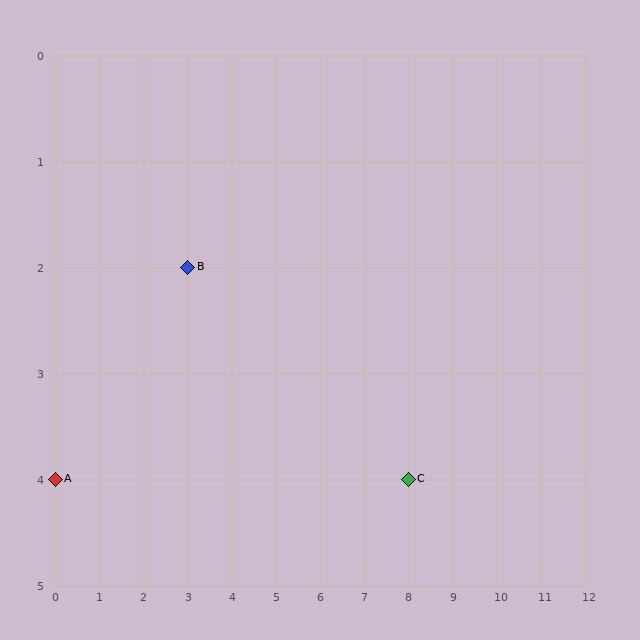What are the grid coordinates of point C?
Point C is at grid coordinates (8, 4).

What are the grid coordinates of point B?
Point B is at grid coordinates (3, 2).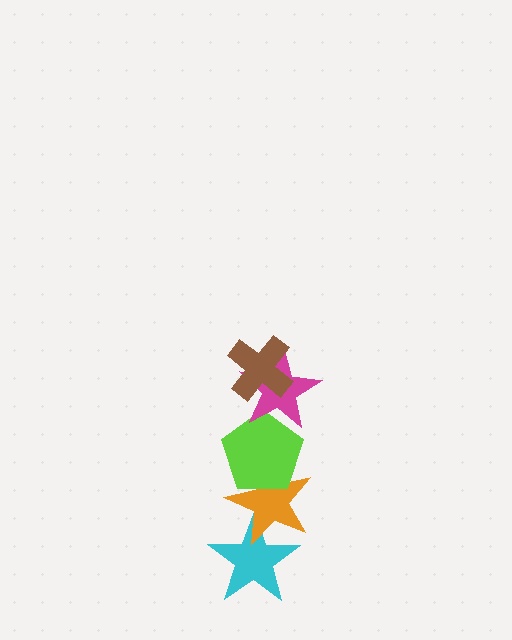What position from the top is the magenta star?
The magenta star is 2nd from the top.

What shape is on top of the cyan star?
The orange star is on top of the cyan star.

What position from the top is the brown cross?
The brown cross is 1st from the top.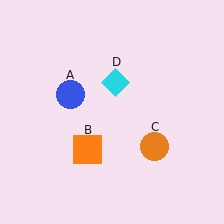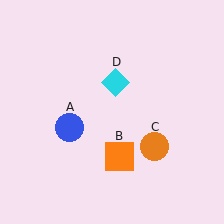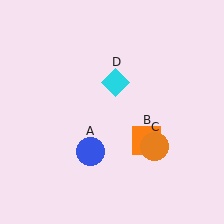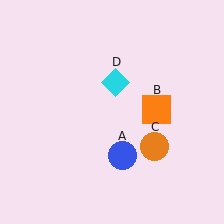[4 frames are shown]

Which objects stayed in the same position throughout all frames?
Orange circle (object C) and cyan diamond (object D) remained stationary.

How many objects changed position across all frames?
2 objects changed position: blue circle (object A), orange square (object B).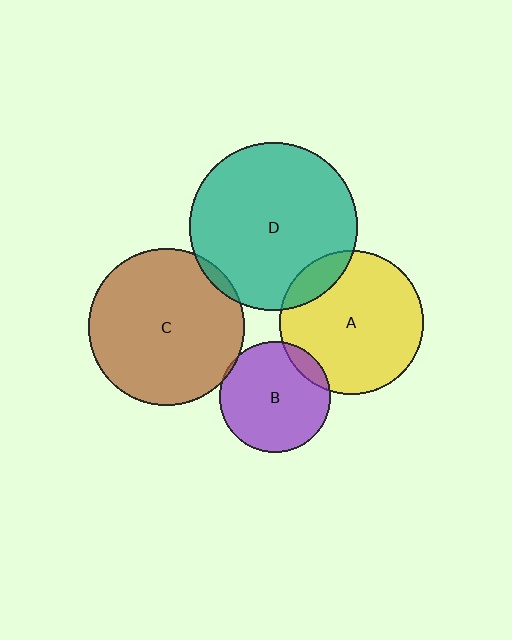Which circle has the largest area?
Circle D (teal).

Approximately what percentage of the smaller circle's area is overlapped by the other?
Approximately 5%.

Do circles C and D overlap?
Yes.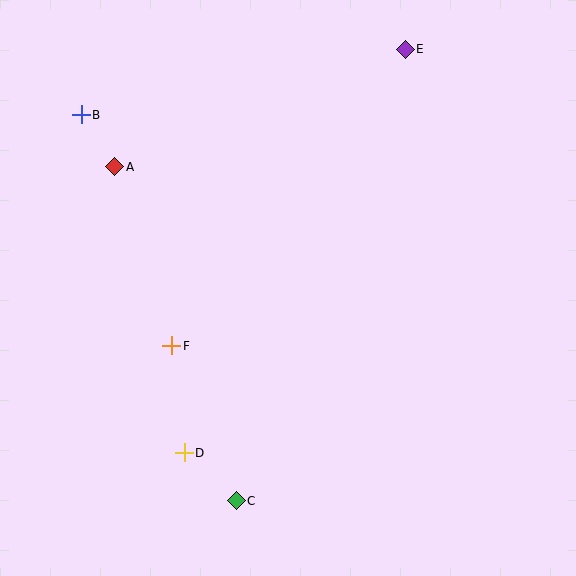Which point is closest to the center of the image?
Point F at (172, 346) is closest to the center.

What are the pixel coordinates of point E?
Point E is at (405, 49).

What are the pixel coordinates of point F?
Point F is at (172, 346).